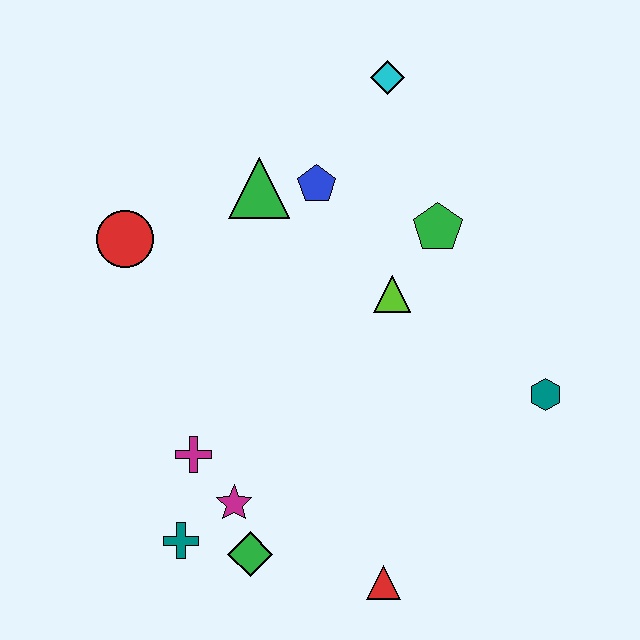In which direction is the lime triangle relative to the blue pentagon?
The lime triangle is below the blue pentagon.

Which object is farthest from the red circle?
The teal hexagon is farthest from the red circle.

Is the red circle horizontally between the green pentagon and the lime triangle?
No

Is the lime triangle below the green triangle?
Yes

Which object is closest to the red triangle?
The green diamond is closest to the red triangle.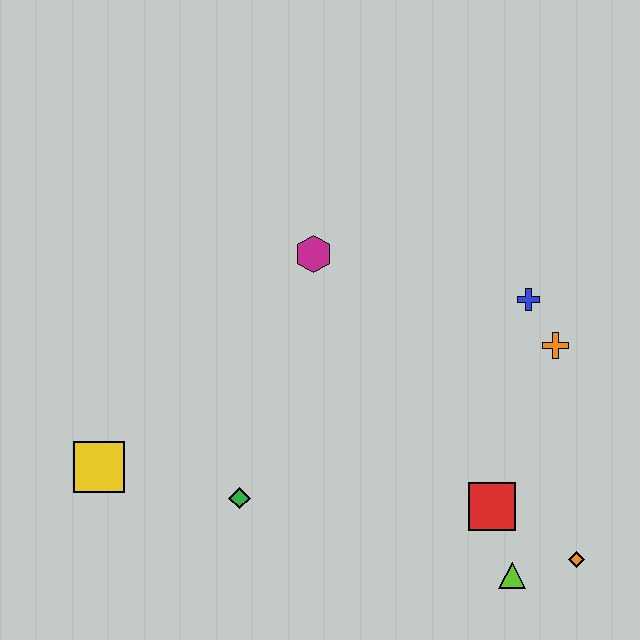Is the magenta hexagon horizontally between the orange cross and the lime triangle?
No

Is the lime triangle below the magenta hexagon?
Yes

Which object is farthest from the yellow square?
The orange diamond is farthest from the yellow square.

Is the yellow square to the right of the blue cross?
No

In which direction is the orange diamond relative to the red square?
The orange diamond is to the right of the red square.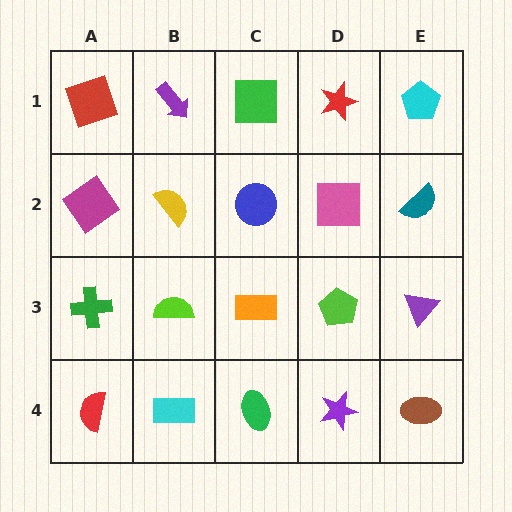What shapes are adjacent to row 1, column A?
A magenta diamond (row 2, column A), a purple arrow (row 1, column B).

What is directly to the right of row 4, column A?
A cyan rectangle.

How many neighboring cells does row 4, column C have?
3.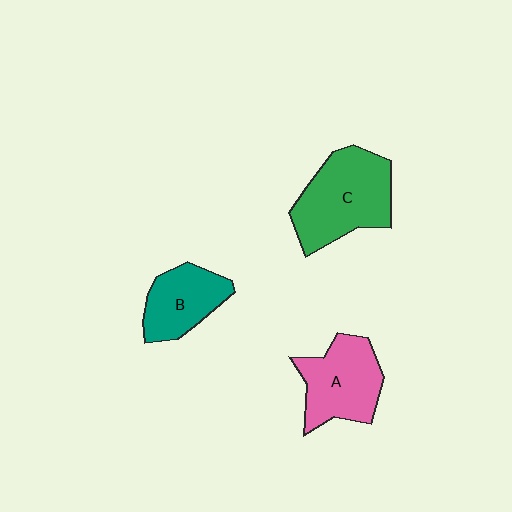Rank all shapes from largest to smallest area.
From largest to smallest: C (green), A (pink), B (teal).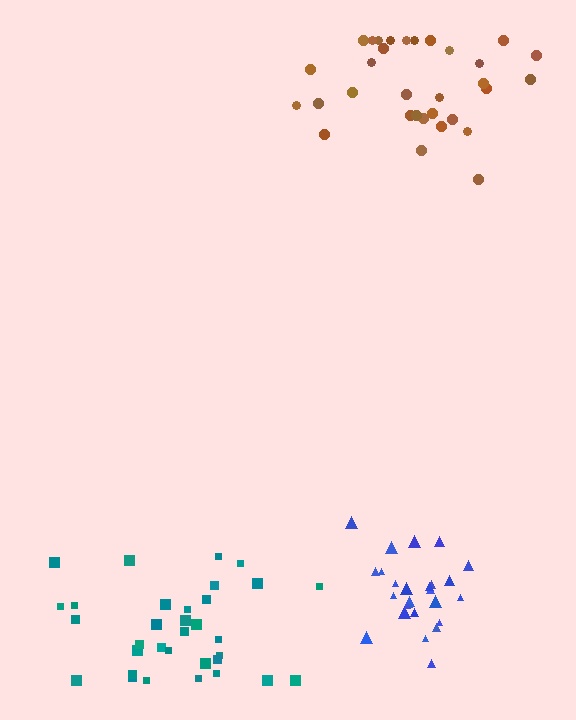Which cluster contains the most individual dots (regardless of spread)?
Teal (33).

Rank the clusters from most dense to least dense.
blue, brown, teal.